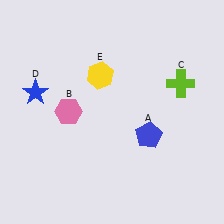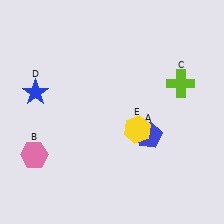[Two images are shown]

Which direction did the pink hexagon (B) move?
The pink hexagon (B) moved down.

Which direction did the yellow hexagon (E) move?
The yellow hexagon (E) moved down.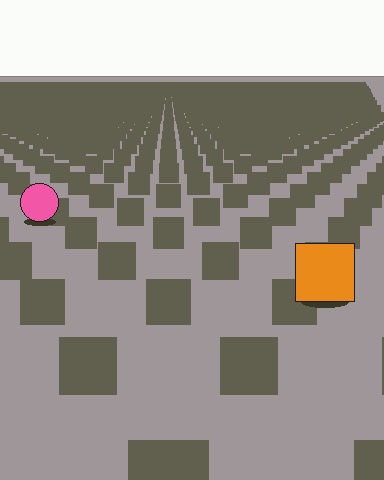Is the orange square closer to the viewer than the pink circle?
Yes. The orange square is closer — you can tell from the texture gradient: the ground texture is coarser near it.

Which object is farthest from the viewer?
The pink circle is farthest from the viewer. It appears smaller and the ground texture around it is denser.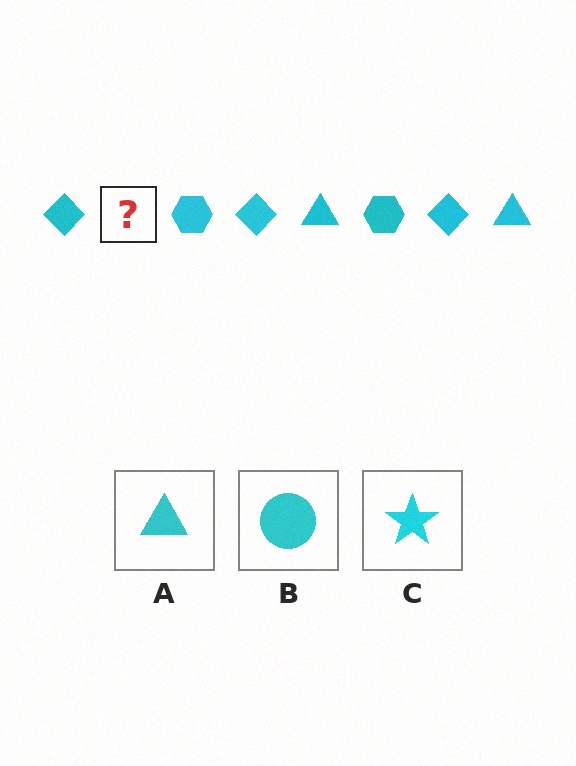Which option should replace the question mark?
Option A.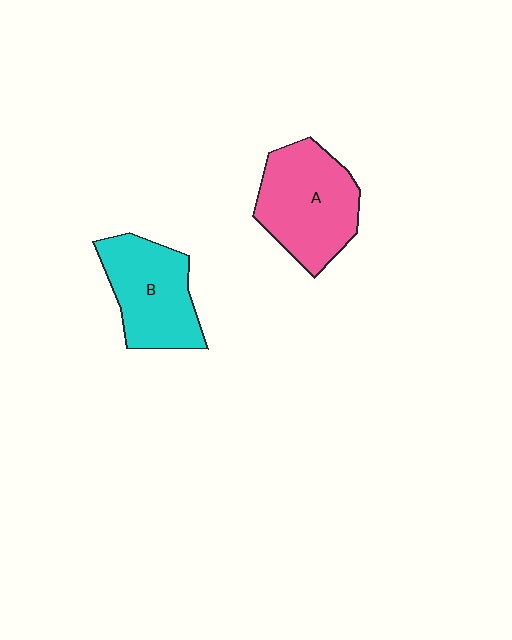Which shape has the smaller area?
Shape B (cyan).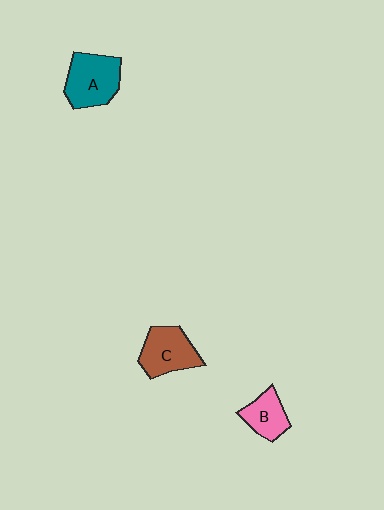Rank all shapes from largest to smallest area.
From largest to smallest: A (teal), C (brown), B (pink).